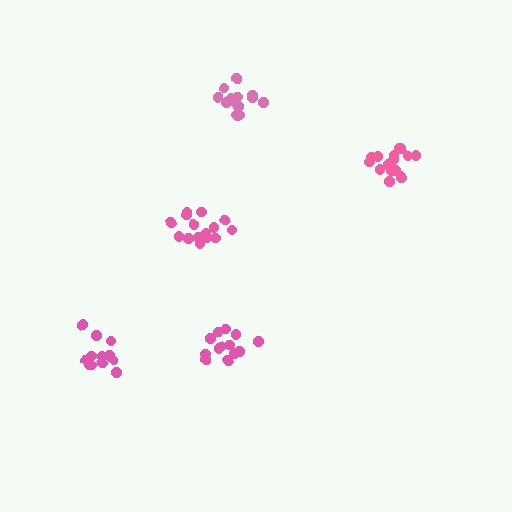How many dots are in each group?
Group 1: 12 dots, Group 2: 16 dots, Group 3: 16 dots, Group 4: 14 dots, Group 5: 13 dots (71 total).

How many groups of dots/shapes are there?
There are 5 groups.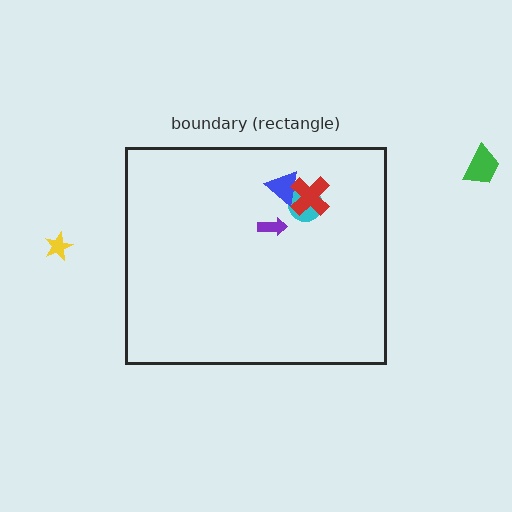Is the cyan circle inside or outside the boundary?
Inside.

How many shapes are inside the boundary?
4 inside, 2 outside.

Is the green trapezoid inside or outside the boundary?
Outside.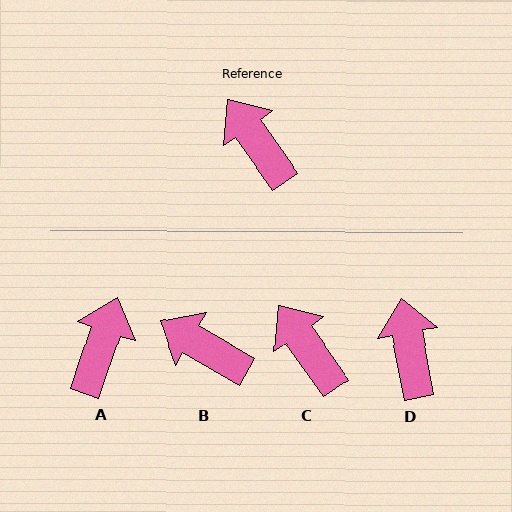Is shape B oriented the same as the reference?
No, it is off by about 25 degrees.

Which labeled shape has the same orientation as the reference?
C.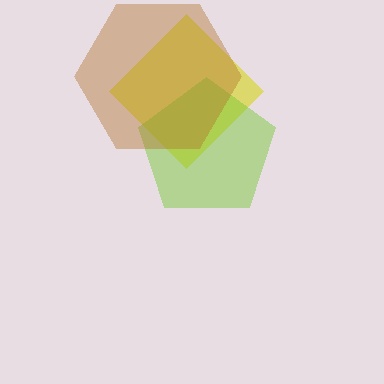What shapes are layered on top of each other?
The layered shapes are: a yellow diamond, a lime pentagon, a brown hexagon.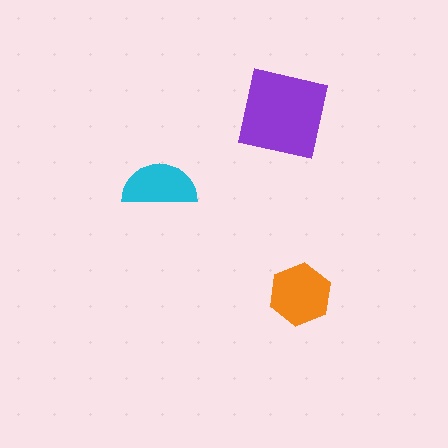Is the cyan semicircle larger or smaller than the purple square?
Smaller.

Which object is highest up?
The purple square is topmost.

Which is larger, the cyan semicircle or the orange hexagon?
The orange hexagon.